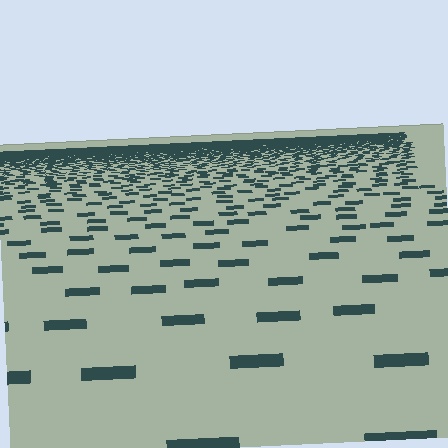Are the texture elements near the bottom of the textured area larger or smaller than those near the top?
Larger. Near the bottom, elements are closer to the viewer and appear at a bigger on-screen size.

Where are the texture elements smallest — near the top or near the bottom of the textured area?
Near the top.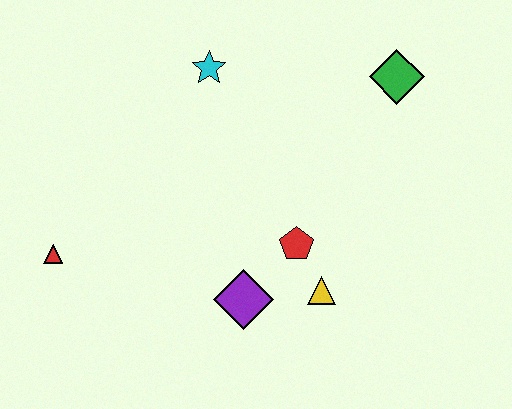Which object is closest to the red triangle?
The purple diamond is closest to the red triangle.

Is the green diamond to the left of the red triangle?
No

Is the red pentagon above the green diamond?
No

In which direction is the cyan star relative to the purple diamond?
The cyan star is above the purple diamond.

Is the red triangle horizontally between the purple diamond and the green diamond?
No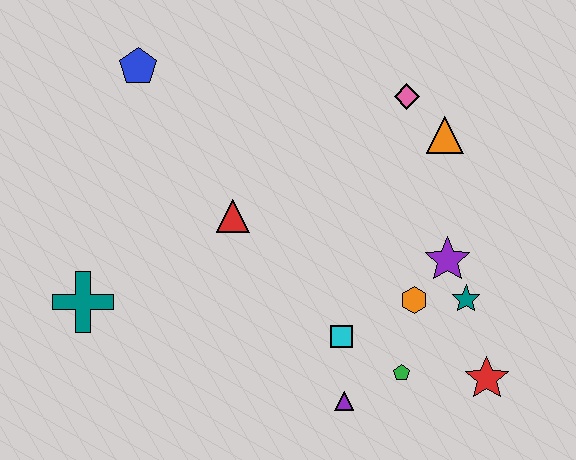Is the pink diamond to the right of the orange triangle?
No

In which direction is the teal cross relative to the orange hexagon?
The teal cross is to the left of the orange hexagon.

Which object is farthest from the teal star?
The blue pentagon is farthest from the teal star.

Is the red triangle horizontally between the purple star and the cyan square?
No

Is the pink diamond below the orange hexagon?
No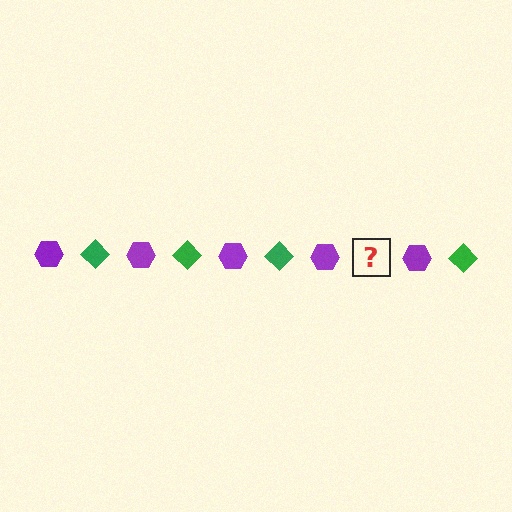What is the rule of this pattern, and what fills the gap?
The rule is that the pattern alternates between purple hexagon and green diamond. The gap should be filled with a green diamond.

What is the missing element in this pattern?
The missing element is a green diamond.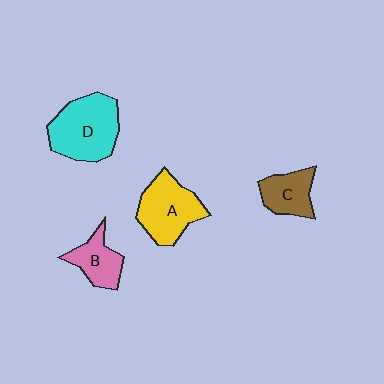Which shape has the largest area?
Shape D (cyan).